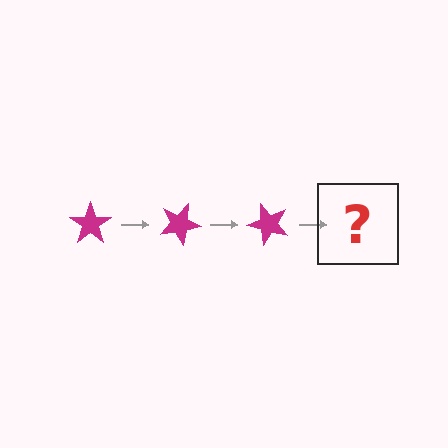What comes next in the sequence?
The next element should be a magenta star rotated 75 degrees.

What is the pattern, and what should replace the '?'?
The pattern is that the star rotates 25 degrees each step. The '?' should be a magenta star rotated 75 degrees.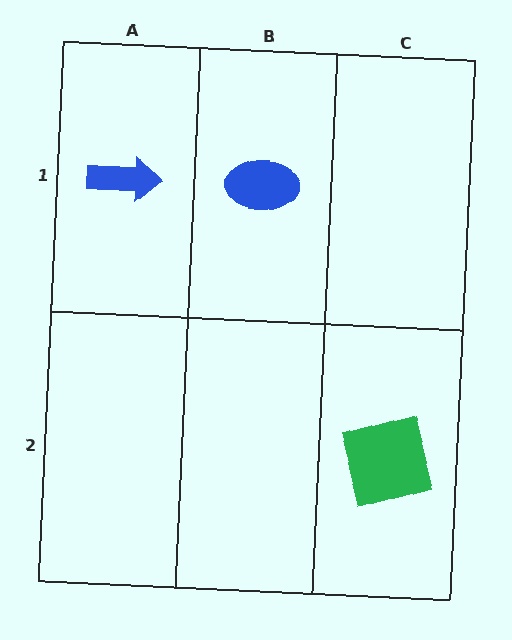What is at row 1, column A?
A blue arrow.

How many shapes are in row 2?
1 shape.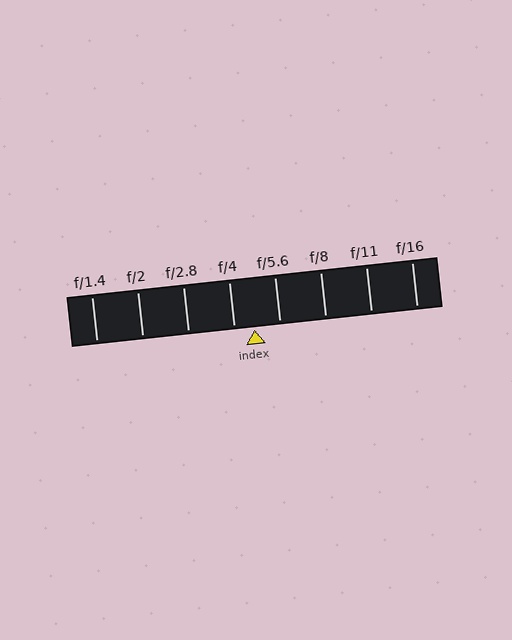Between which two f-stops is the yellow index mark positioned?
The index mark is between f/4 and f/5.6.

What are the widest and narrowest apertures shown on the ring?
The widest aperture shown is f/1.4 and the narrowest is f/16.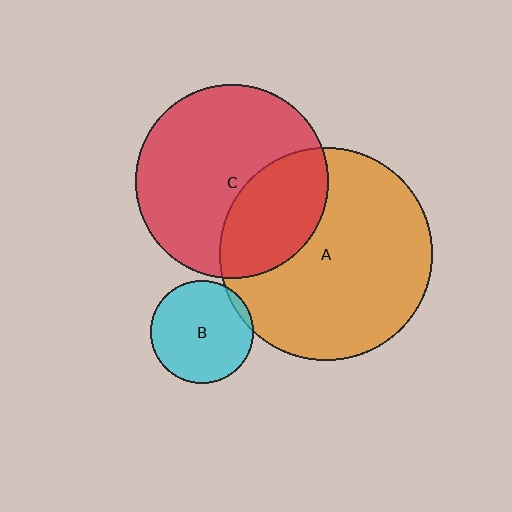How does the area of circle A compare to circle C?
Approximately 1.2 times.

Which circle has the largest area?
Circle A (orange).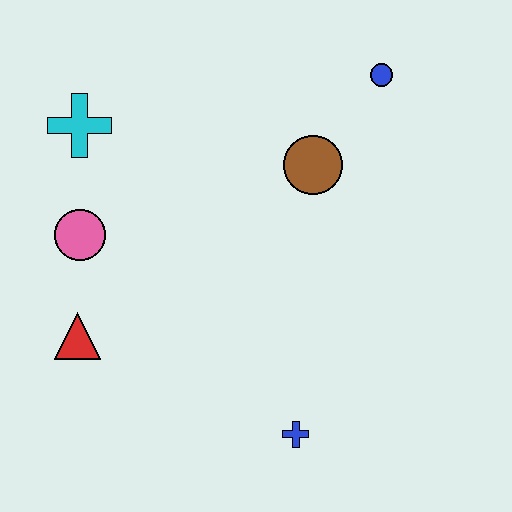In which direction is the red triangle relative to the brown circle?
The red triangle is to the left of the brown circle.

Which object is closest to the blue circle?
The brown circle is closest to the blue circle.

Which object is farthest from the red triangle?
The blue circle is farthest from the red triangle.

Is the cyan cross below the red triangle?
No